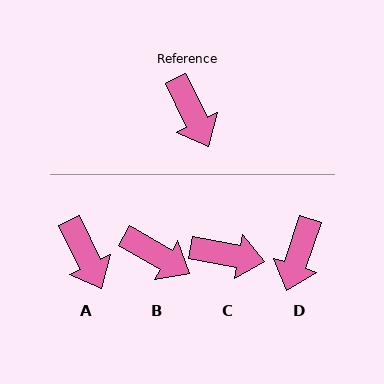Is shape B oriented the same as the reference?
No, it is off by about 34 degrees.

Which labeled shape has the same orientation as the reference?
A.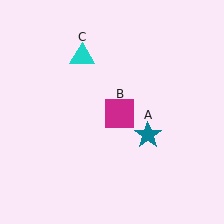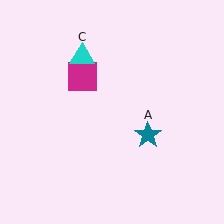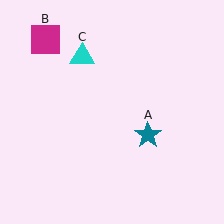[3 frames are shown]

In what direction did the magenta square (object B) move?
The magenta square (object B) moved up and to the left.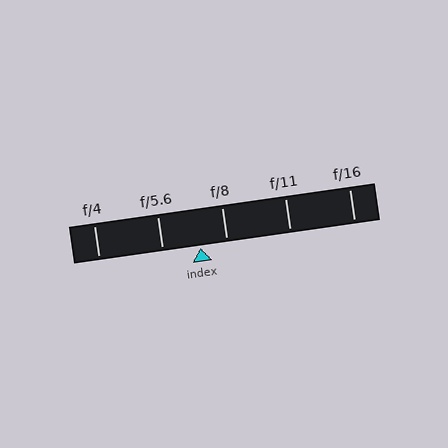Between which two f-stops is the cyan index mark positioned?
The index mark is between f/5.6 and f/8.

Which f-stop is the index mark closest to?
The index mark is closest to f/8.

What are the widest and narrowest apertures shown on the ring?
The widest aperture shown is f/4 and the narrowest is f/16.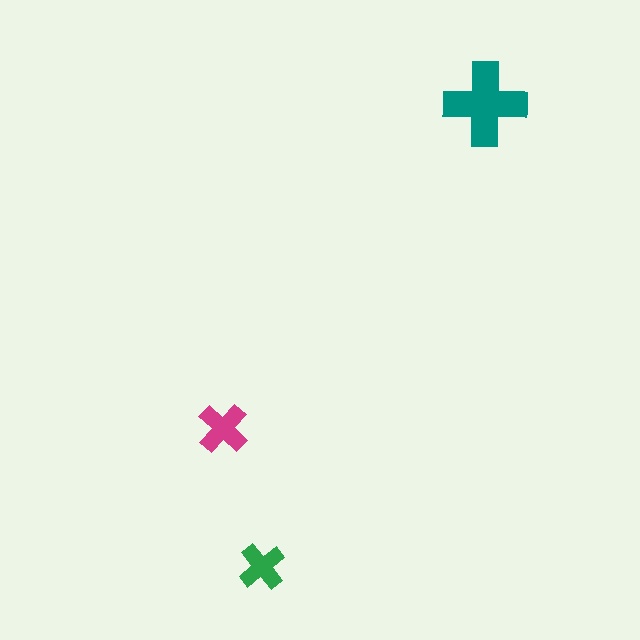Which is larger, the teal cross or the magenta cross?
The teal one.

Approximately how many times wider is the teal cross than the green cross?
About 2 times wider.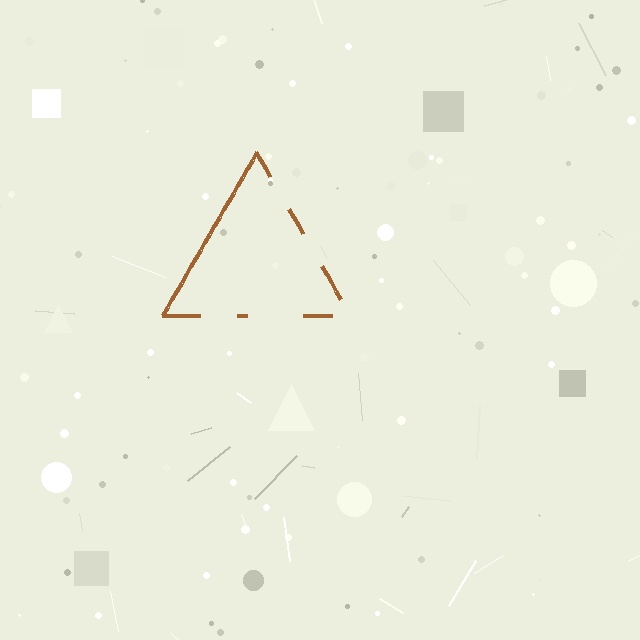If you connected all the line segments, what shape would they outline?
They would outline a triangle.